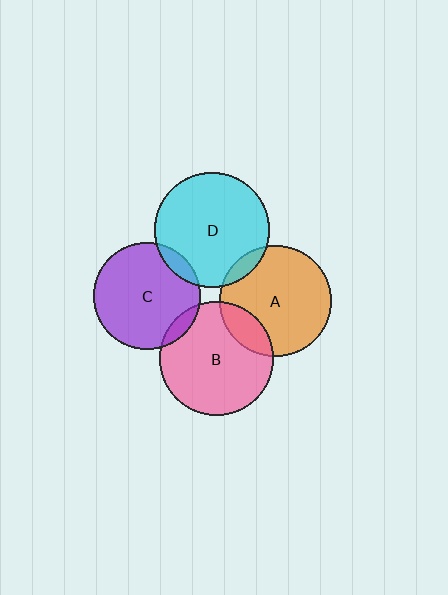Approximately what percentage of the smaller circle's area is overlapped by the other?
Approximately 10%.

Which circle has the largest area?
Circle D (cyan).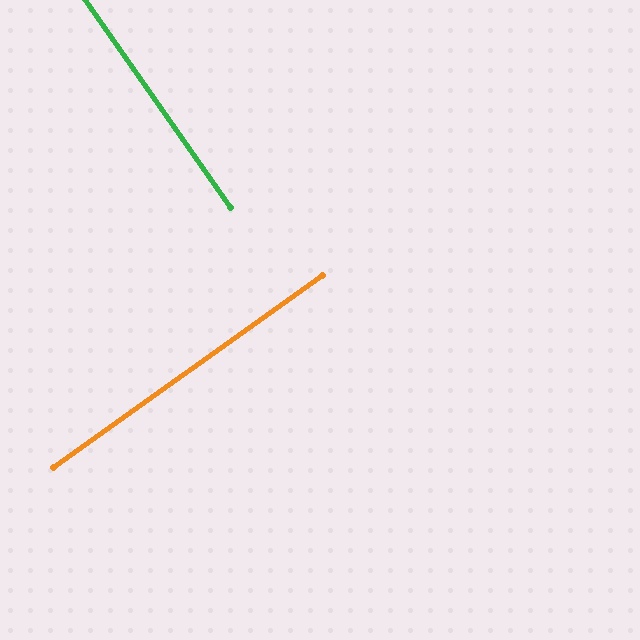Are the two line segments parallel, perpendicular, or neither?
Perpendicular — they meet at approximately 89°.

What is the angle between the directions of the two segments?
Approximately 89 degrees.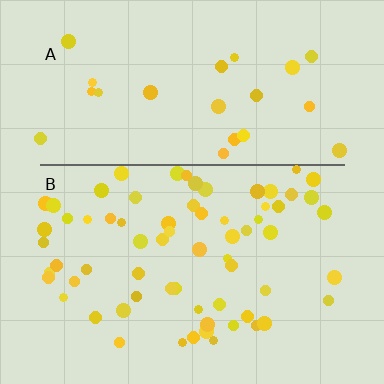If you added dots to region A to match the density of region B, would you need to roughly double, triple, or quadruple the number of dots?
Approximately triple.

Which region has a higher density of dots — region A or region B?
B (the bottom).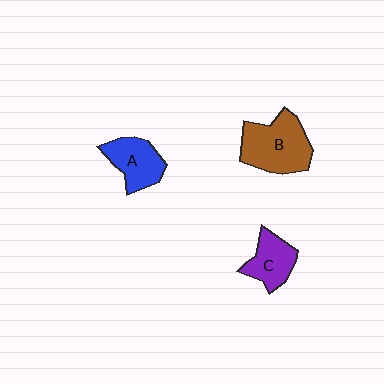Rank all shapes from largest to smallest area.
From largest to smallest: B (brown), A (blue), C (purple).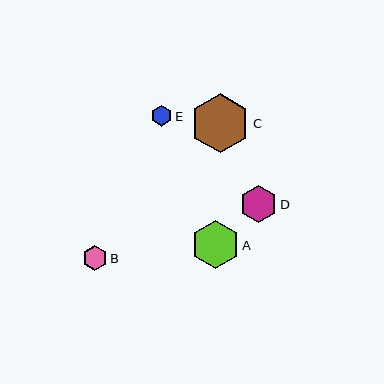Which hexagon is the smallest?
Hexagon E is the smallest with a size of approximately 21 pixels.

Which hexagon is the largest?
Hexagon C is the largest with a size of approximately 59 pixels.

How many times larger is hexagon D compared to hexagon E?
Hexagon D is approximately 1.8 times the size of hexagon E.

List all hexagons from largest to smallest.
From largest to smallest: C, A, D, B, E.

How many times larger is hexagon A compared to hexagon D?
Hexagon A is approximately 1.3 times the size of hexagon D.